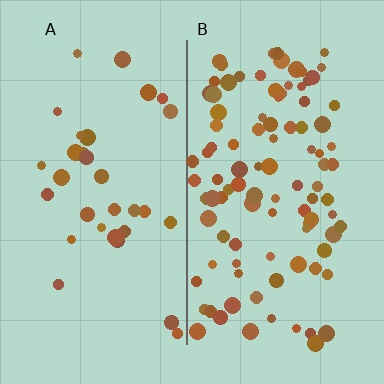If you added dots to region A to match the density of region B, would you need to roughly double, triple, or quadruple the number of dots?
Approximately triple.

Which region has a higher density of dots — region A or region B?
B (the right).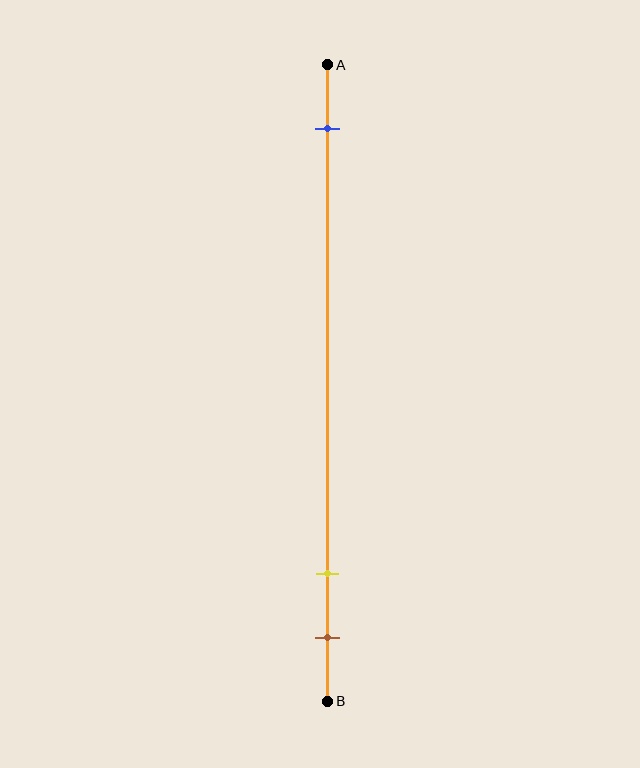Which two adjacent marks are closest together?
The yellow and brown marks are the closest adjacent pair.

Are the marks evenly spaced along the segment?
No, the marks are not evenly spaced.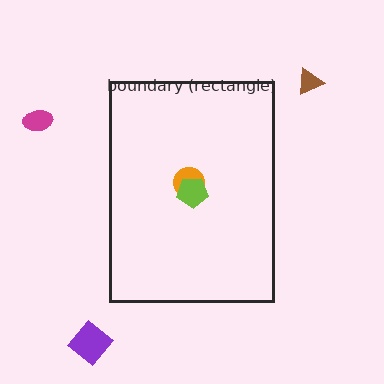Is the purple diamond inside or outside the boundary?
Outside.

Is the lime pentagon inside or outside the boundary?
Inside.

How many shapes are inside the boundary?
2 inside, 3 outside.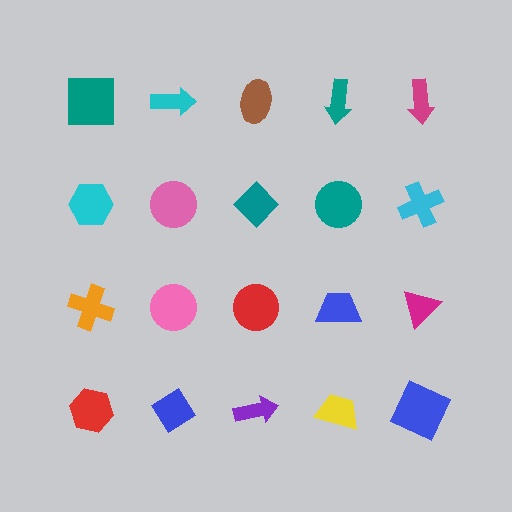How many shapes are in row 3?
5 shapes.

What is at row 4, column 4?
A yellow trapezoid.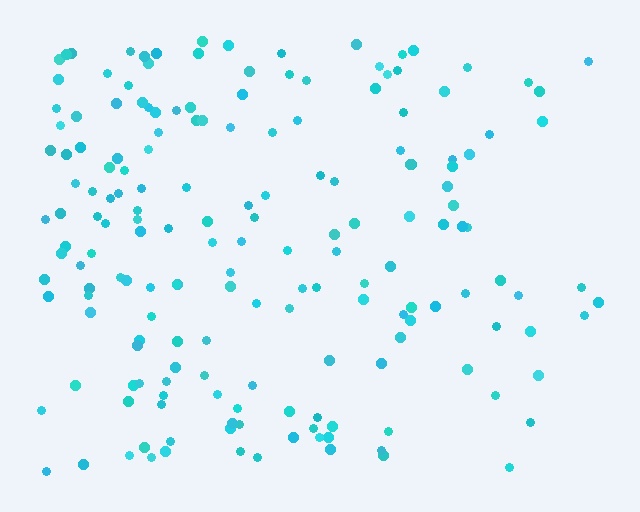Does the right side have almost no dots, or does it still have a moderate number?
Still a moderate number, just noticeably fewer than the left.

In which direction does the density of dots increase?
From right to left, with the left side densest.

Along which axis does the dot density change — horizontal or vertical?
Horizontal.